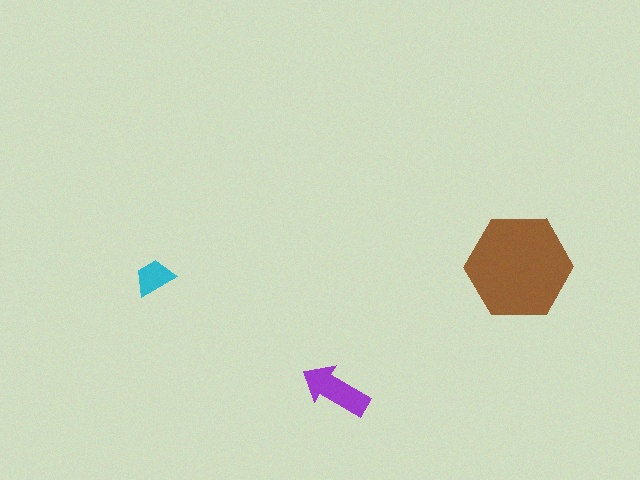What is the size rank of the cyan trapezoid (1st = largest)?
3rd.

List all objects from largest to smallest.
The brown hexagon, the purple arrow, the cyan trapezoid.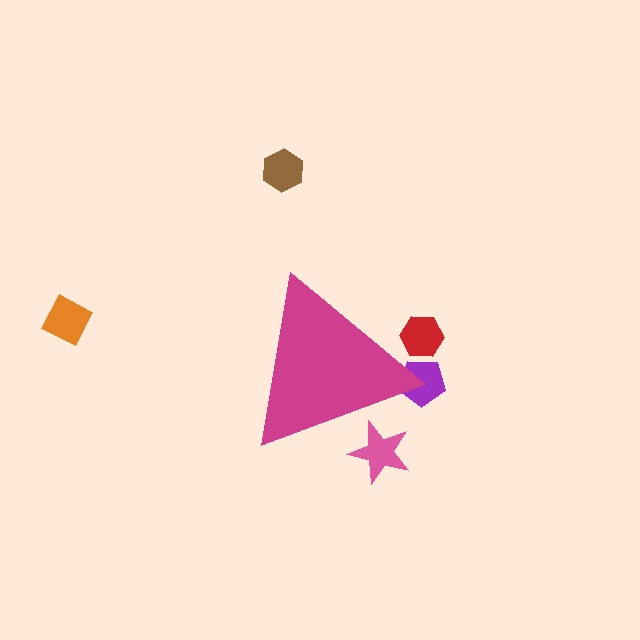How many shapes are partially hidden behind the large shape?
3 shapes are partially hidden.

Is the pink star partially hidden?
Yes, the pink star is partially hidden behind the magenta triangle.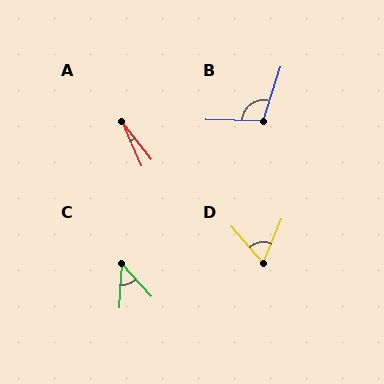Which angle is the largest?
B, at approximately 106 degrees.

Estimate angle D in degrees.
Approximately 63 degrees.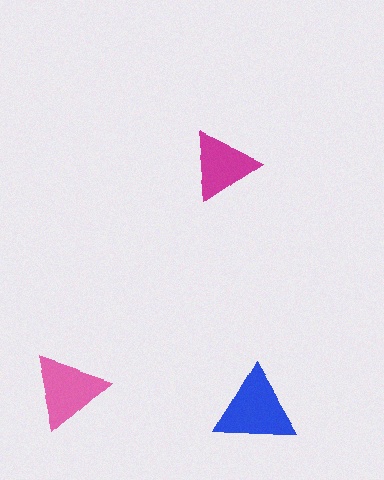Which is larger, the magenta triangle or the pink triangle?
The pink one.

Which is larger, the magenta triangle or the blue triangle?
The blue one.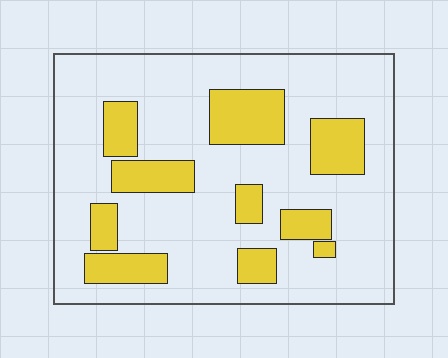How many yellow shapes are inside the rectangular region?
10.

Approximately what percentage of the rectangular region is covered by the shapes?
Approximately 25%.